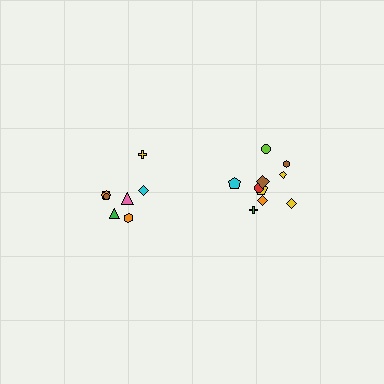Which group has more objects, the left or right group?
The right group.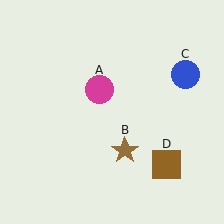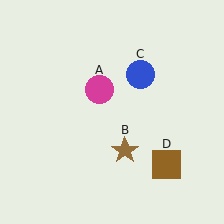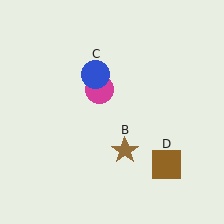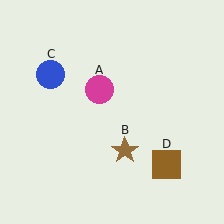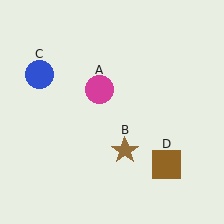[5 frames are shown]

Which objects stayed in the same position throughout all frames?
Magenta circle (object A) and brown star (object B) and brown square (object D) remained stationary.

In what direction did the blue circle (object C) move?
The blue circle (object C) moved left.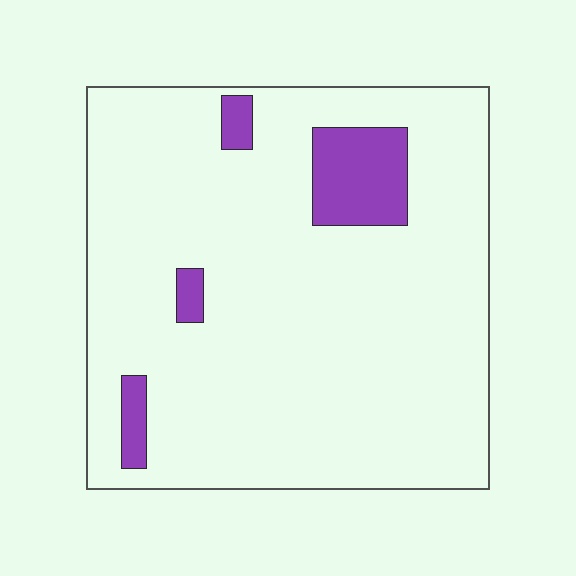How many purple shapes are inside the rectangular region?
4.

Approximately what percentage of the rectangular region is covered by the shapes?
Approximately 10%.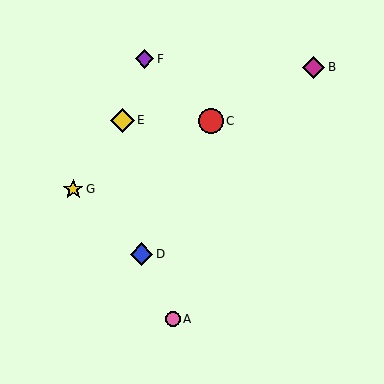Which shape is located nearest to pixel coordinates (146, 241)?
The blue diamond (labeled D) at (141, 254) is nearest to that location.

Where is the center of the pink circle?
The center of the pink circle is at (173, 319).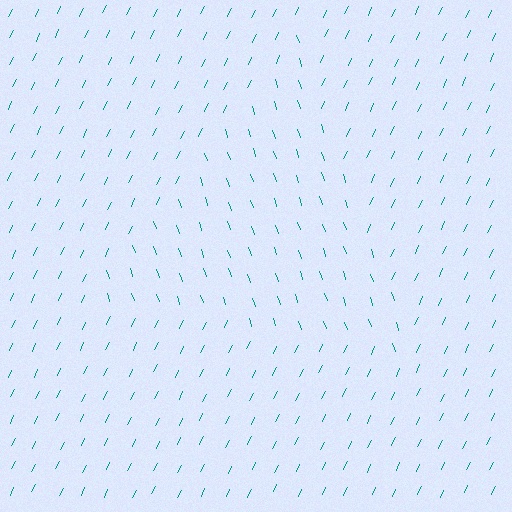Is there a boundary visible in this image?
Yes, there is a texture boundary formed by a change in line orientation.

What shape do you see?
I see a triangle.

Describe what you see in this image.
The image is filled with small teal line segments. A triangle region in the image has lines oriented differently from the surrounding lines, creating a visible texture boundary.